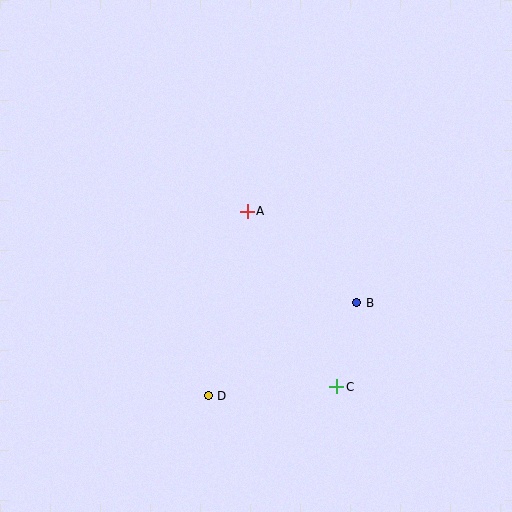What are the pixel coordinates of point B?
Point B is at (357, 303).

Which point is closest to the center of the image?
Point A at (247, 211) is closest to the center.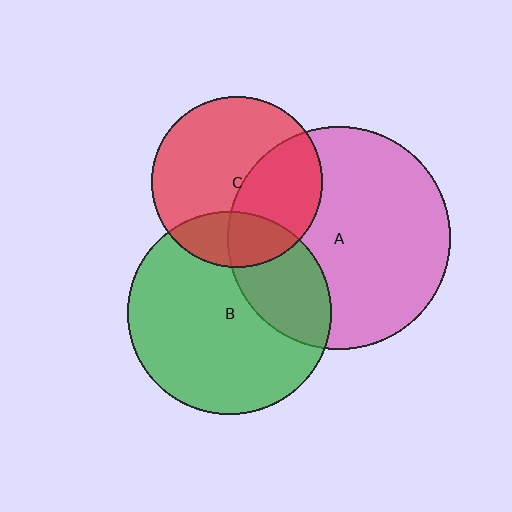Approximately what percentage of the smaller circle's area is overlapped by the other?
Approximately 30%.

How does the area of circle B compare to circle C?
Approximately 1.4 times.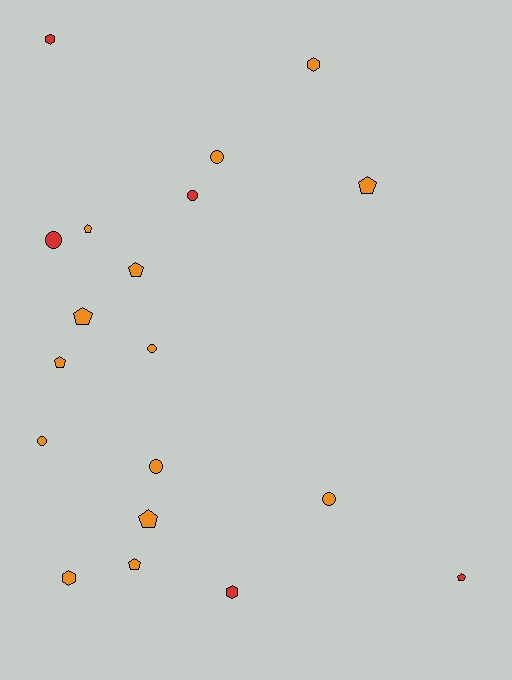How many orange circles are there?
There are 5 orange circles.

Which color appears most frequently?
Orange, with 14 objects.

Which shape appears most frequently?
Pentagon, with 8 objects.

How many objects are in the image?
There are 19 objects.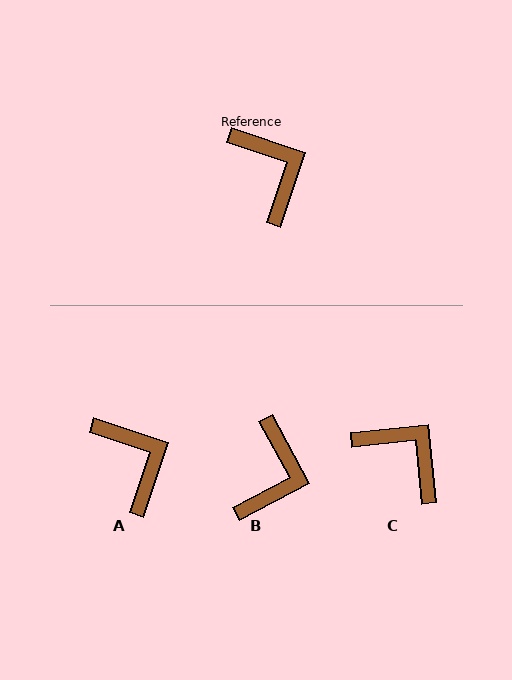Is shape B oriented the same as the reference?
No, it is off by about 43 degrees.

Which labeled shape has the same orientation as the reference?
A.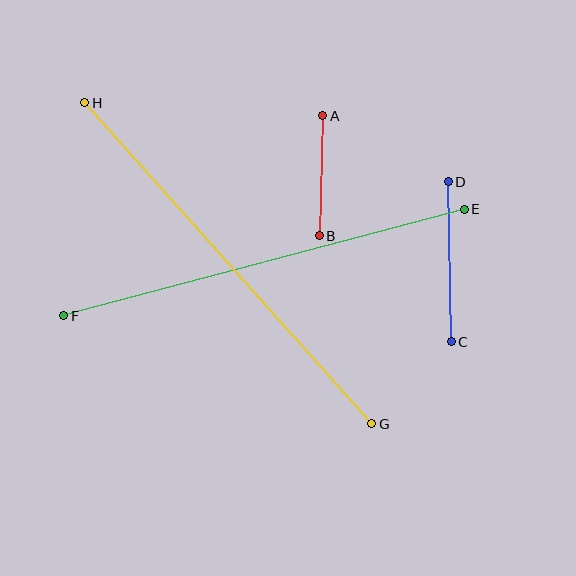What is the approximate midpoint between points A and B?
The midpoint is at approximately (321, 176) pixels.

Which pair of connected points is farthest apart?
Points G and H are farthest apart.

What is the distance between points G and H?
The distance is approximately 430 pixels.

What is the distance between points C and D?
The distance is approximately 160 pixels.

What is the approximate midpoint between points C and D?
The midpoint is at approximately (450, 262) pixels.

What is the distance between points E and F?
The distance is approximately 414 pixels.